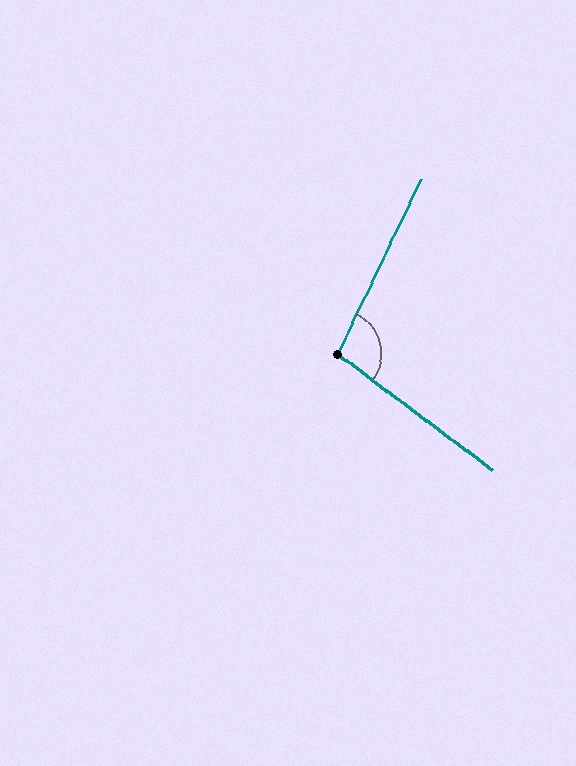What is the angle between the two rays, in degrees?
Approximately 101 degrees.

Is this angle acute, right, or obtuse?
It is obtuse.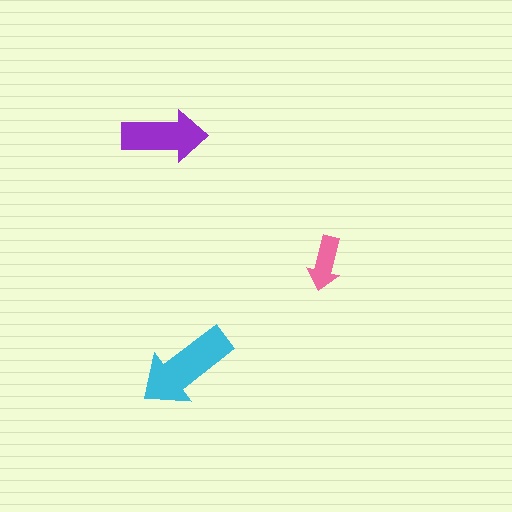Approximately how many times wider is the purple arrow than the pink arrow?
About 1.5 times wider.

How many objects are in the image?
There are 3 objects in the image.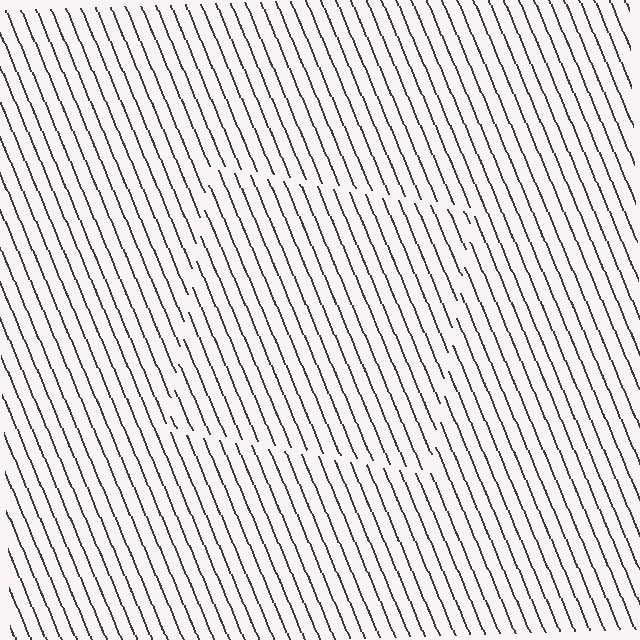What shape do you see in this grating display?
An illusory square. The interior of the shape contains the same grating, shifted by half a period — the contour is defined by the phase discontinuity where line-ends from the inner and outer gratings abut.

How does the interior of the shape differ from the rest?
The interior of the shape contains the same grating, shifted by half a period — the contour is defined by the phase discontinuity where line-ends from the inner and outer gratings abut.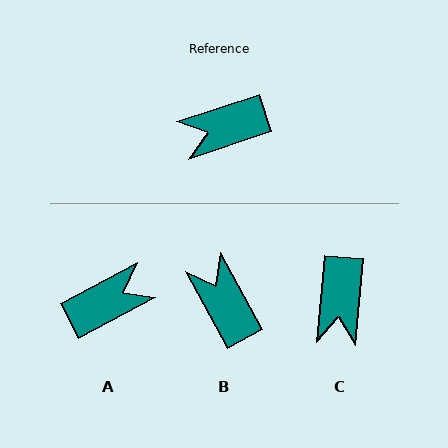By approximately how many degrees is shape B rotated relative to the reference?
Approximately 80 degrees clockwise.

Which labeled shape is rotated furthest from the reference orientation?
A, about 171 degrees away.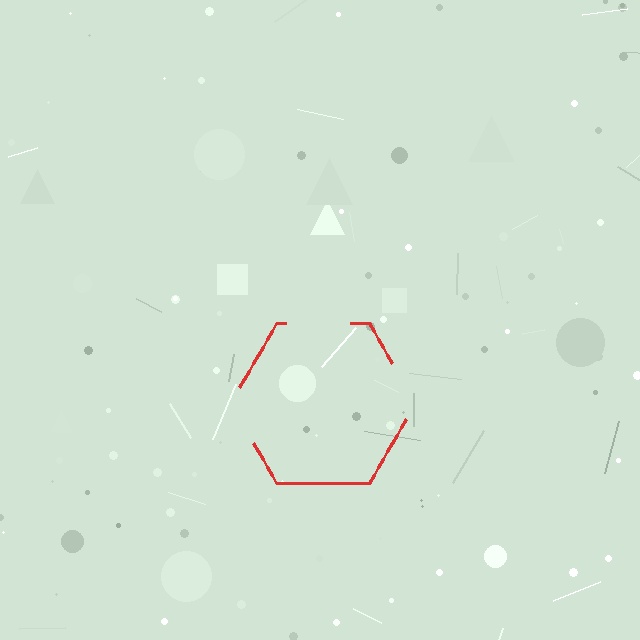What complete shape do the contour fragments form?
The contour fragments form a hexagon.